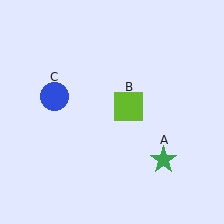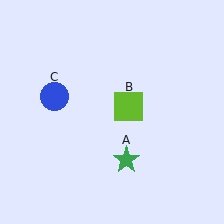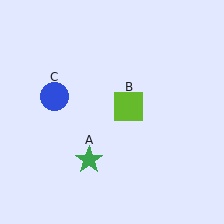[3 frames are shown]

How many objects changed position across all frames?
1 object changed position: green star (object A).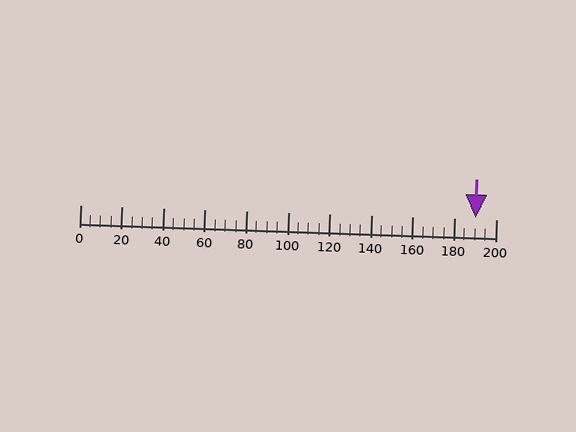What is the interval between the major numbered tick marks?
The major tick marks are spaced 20 units apart.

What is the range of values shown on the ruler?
The ruler shows values from 0 to 200.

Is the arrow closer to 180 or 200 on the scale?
The arrow is closer to 200.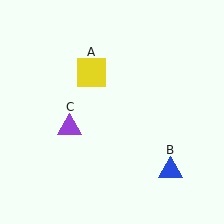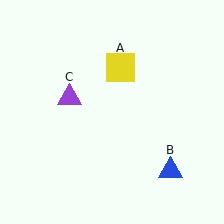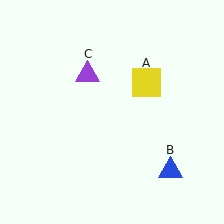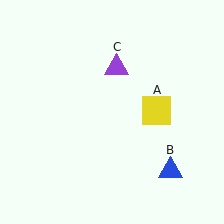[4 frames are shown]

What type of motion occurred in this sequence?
The yellow square (object A), purple triangle (object C) rotated clockwise around the center of the scene.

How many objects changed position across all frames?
2 objects changed position: yellow square (object A), purple triangle (object C).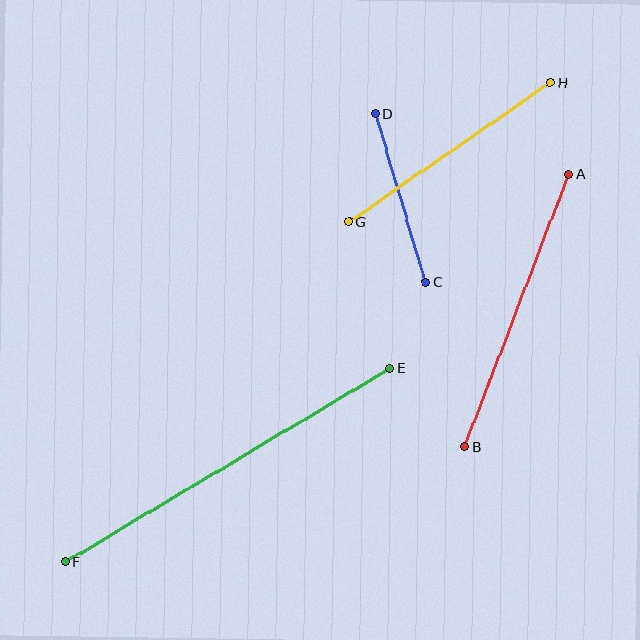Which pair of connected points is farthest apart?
Points E and F are farthest apart.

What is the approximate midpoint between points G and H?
The midpoint is at approximately (449, 152) pixels.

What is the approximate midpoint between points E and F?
The midpoint is at approximately (228, 465) pixels.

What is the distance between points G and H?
The distance is approximately 245 pixels.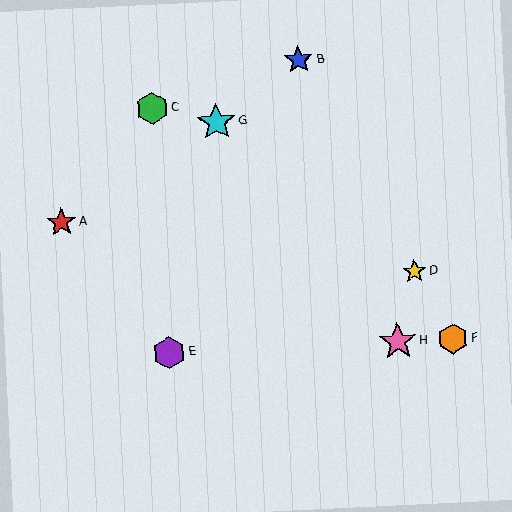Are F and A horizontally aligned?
No, F is at y≈339 and A is at y≈222.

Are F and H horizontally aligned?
Yes, both are at y≈339.